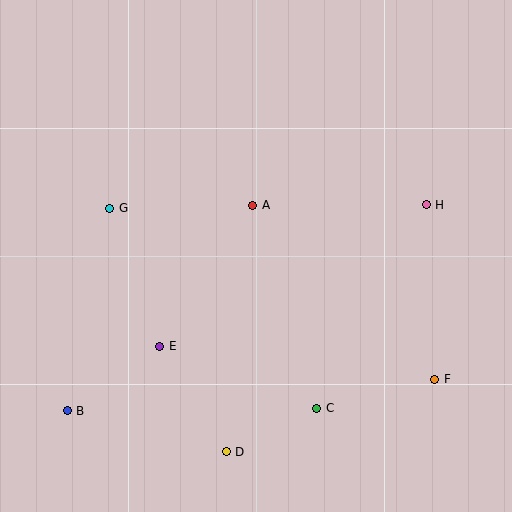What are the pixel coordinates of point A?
Point A is at (253, 205).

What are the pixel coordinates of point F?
Point F is at (435, 379).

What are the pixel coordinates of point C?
Point C is at (317, 408).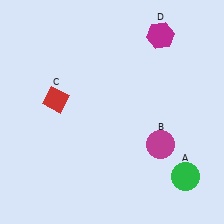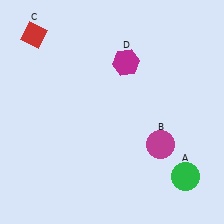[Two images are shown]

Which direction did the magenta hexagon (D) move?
The magenta hexagon (D) moved left.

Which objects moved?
The objects that moved are: the red diamond (C), the magenta hexagon (D).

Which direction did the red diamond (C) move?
The red diamond (C) moved up.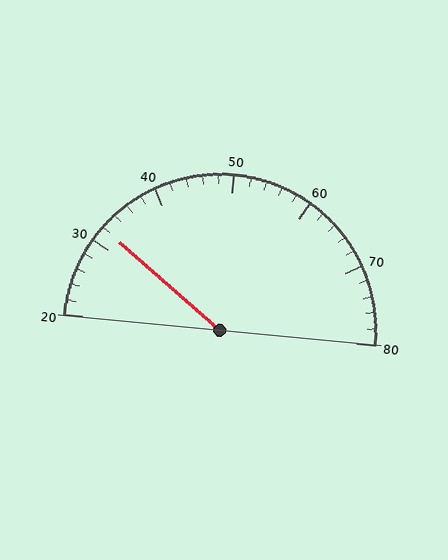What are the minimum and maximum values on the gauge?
The gauge ranges from 20 to 80.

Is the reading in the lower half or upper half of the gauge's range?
The reading is in the lower half of the range (20 to 80).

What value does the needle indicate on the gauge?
The needle indicates approximately 32.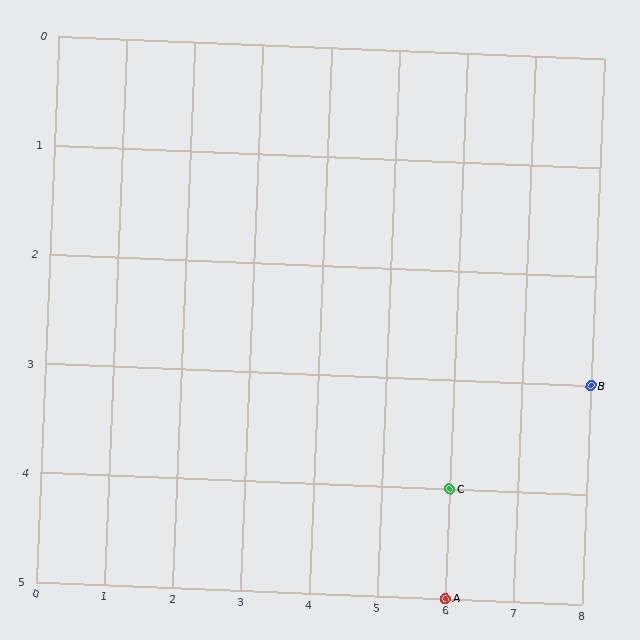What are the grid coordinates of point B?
Point B is at grid coordinates (8, 3).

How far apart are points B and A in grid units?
Points B and A are 2 columns and 2 rows apart (about 2.8 grid units diagonally).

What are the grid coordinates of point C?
Point C is at grid coordinates (6, 4).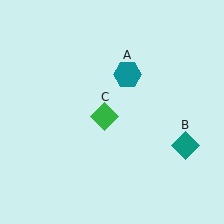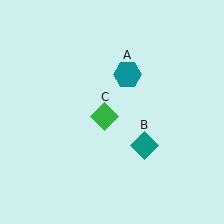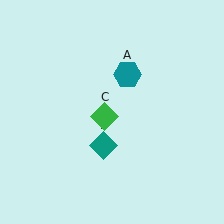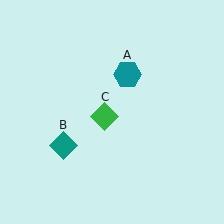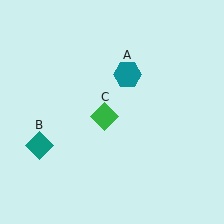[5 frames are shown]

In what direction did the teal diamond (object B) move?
The teal diamond (object B) moved left.